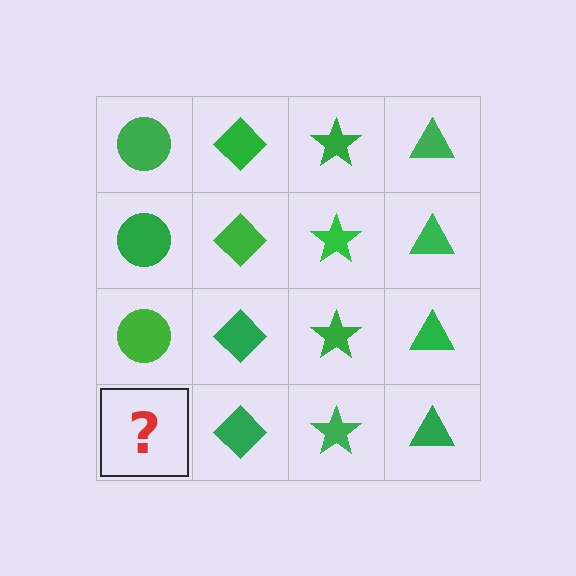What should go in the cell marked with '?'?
The missing cell should contain a green circle.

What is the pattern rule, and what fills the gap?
The rule is that each column has a consistent shape. The gap should be filled with a green circle.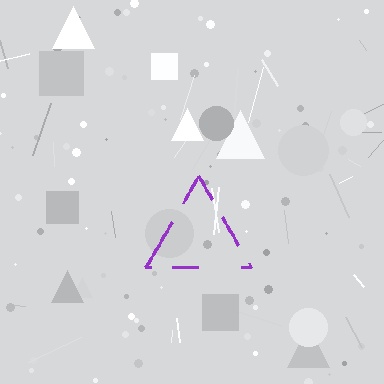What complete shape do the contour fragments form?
The contour fragments form a triangle.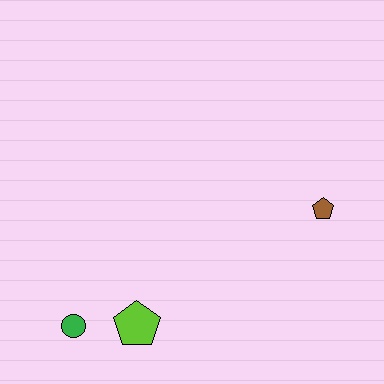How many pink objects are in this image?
There are no pink objects.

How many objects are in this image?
There are 3 objects.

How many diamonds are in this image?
There are no diamonds.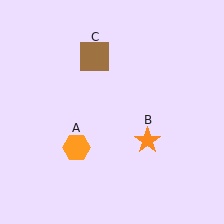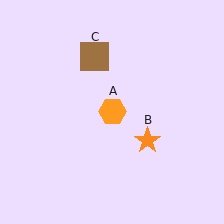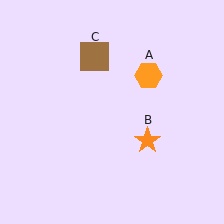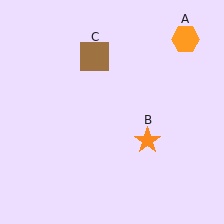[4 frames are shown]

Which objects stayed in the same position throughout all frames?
Orange star (object B) and brown square (object C) remained stationary.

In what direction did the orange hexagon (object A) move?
The orange hexagon (object A) moved up and to the right.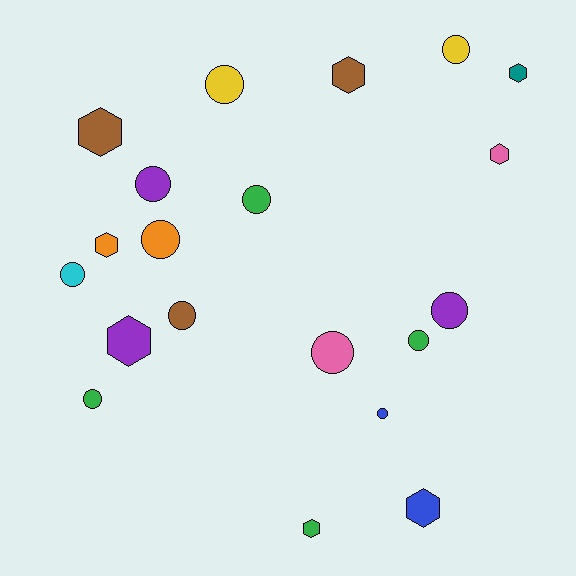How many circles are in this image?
There are 12 circles.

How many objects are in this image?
There are 20 objects.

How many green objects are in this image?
There are 4 green objects.